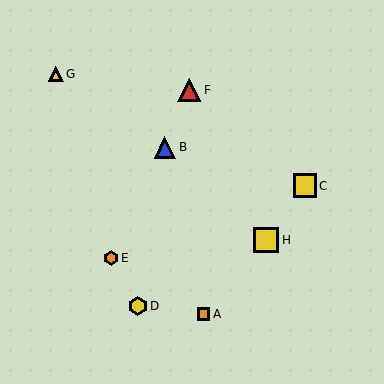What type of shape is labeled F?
Shape F is a red triangle.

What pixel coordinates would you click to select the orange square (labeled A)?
Click at (203, 314) to select the orange square A.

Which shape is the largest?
The yellow square (labeled H) is the largest.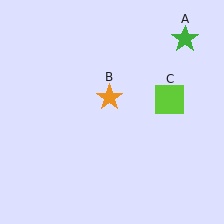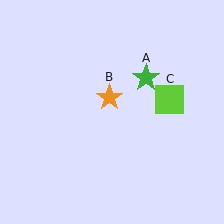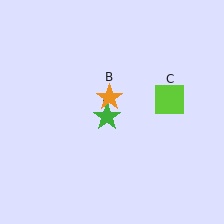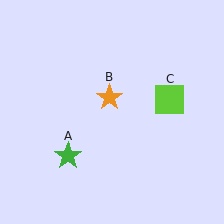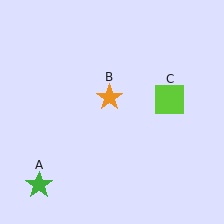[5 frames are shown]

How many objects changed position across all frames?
1 object changed position: green star (object A).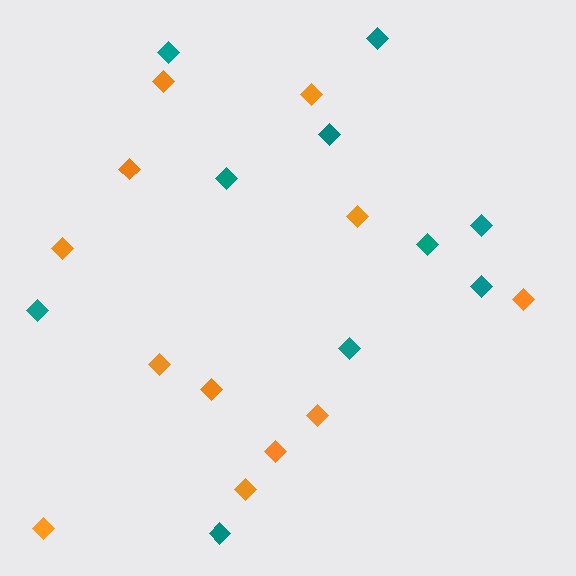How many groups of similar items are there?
There are 2 groups: one group of teal diamonds (10) and one group of orange diamonds (12).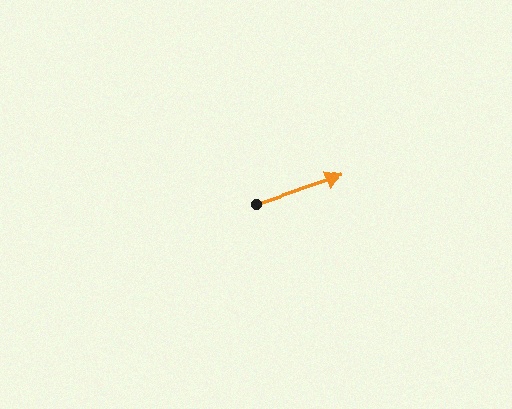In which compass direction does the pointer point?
East.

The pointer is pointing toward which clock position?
Roughly 2 o'clock.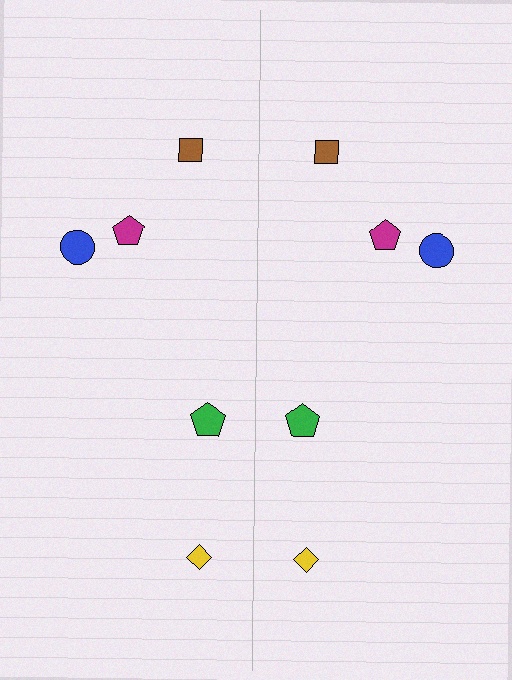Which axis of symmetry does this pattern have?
The pattern has a vertical axis of symmetry running through the center of the image.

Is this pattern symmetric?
Yes, this pattern has bilateral (reflection) symmetry.